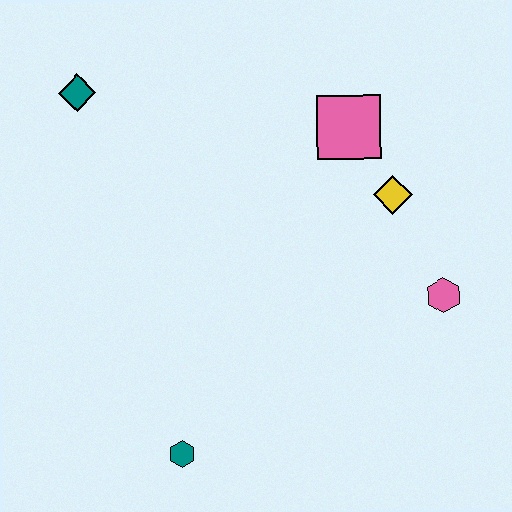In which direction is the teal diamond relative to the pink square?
The teal diamond is to the left of the pink square.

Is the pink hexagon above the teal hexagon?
Yes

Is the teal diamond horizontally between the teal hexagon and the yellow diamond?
No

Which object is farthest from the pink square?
The teal hexagon is farthest from the pink square.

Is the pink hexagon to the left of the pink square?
No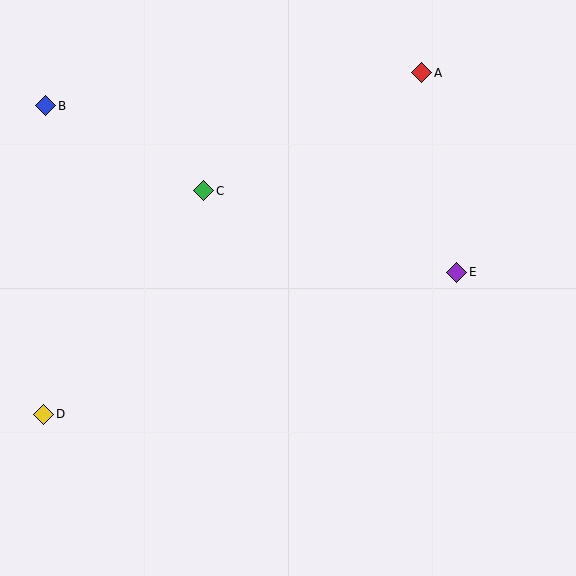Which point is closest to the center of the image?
Point C at (204, 190) is closest to the center.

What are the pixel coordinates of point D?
Point D is at (44, 414).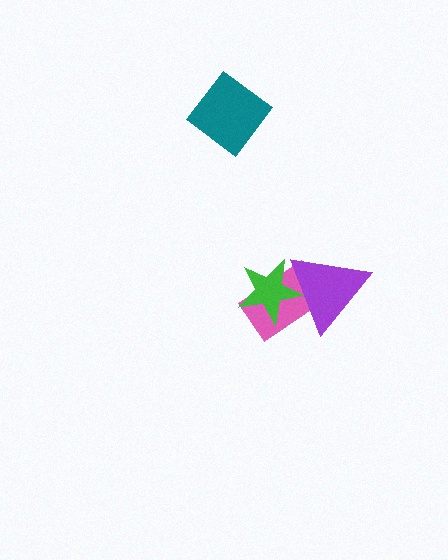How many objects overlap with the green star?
2 objects overlap with the green star.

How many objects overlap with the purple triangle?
2 objects overlap with the purple triangle.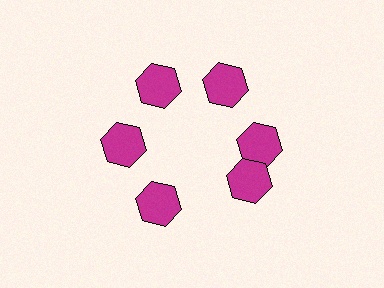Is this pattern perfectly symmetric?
No. The 6 magenta hexagons are arranged in a ring, but one element near the 5 o'clock position is rotated out of alignment along the ring, breaking the 6-fold rotational symmetry.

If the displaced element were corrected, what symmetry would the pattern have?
It would have 6-fold rotational symmetry — the pattern would map onto itself every 60 degrees.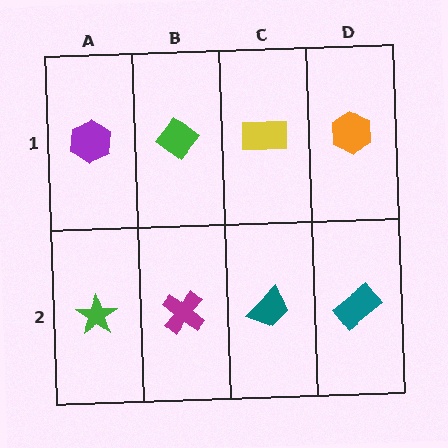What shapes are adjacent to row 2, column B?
A green diamond (row 1, column B), a green star (row 2, column A), a teal trapezoid (row 2, column C).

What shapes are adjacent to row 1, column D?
A teal rectangle (row 2, column D), a yellow rectangle (row 1, column C).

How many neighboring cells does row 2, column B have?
3.